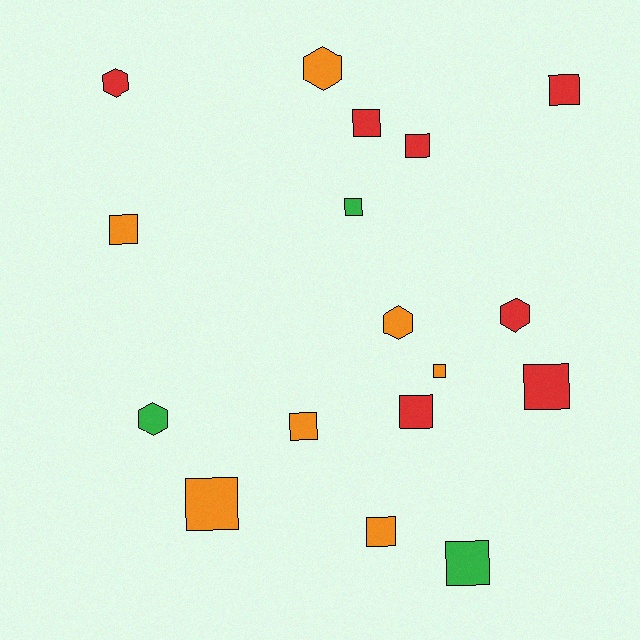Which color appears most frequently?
Red, with 7 objects.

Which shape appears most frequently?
Square, with 12 objects.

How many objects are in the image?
There are 17 objects.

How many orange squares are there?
There are 5 orange squares.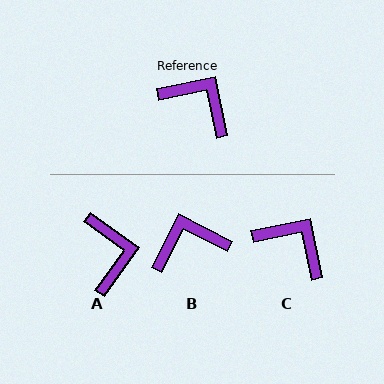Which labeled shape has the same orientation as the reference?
C.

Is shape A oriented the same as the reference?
No, it is off by about 47 degrees.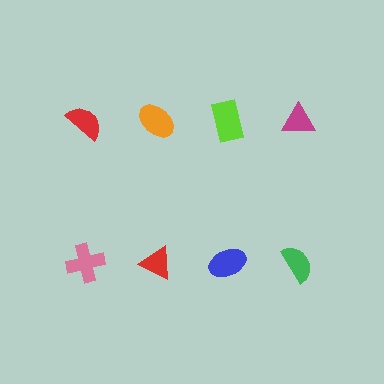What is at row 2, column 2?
A red triangle.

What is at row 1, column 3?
A lime rectangle.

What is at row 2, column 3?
A blue ellipse.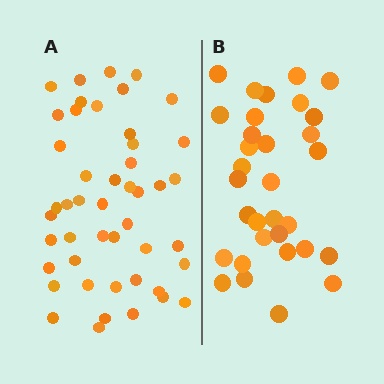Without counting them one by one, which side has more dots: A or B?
Region A (the left region) has more dots.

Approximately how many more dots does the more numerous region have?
Region A has approximately 15 more dots than region B.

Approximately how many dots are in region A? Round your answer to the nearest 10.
About 50 dots. (The exact count is 47, which rounds to 50.)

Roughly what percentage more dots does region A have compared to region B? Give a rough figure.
About 45% more.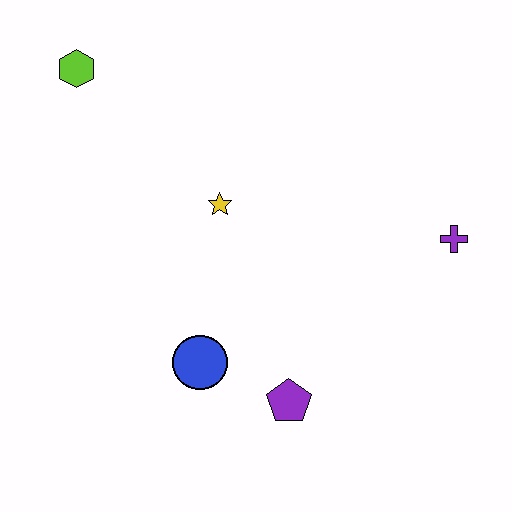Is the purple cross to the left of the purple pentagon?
No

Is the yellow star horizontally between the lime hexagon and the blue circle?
No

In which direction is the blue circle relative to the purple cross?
The blue circle is to the left of the purple cross.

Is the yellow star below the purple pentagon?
No